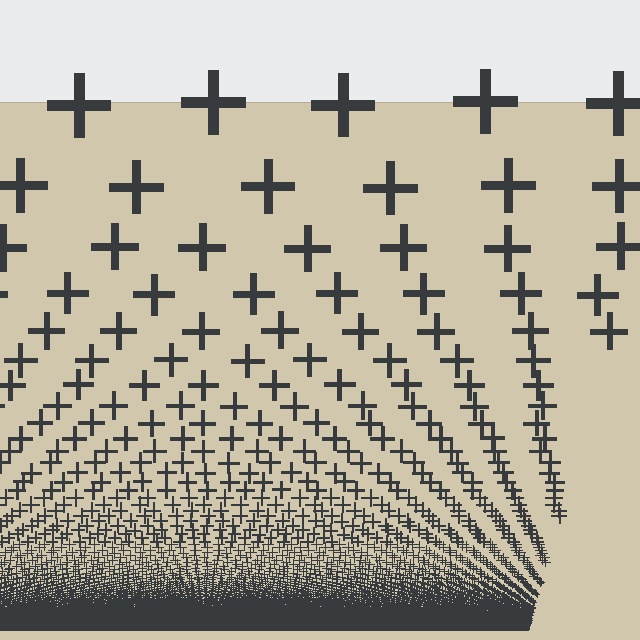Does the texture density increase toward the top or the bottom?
Density increases toward the bottom.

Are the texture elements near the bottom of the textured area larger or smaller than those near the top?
Smaller. The gradient is inverted — elements near the bottom are smaller and denser.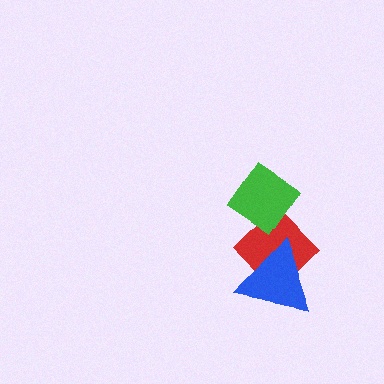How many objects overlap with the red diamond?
2 objects overlap with the red diamond.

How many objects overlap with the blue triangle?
1 object overlaps with the blue triangle.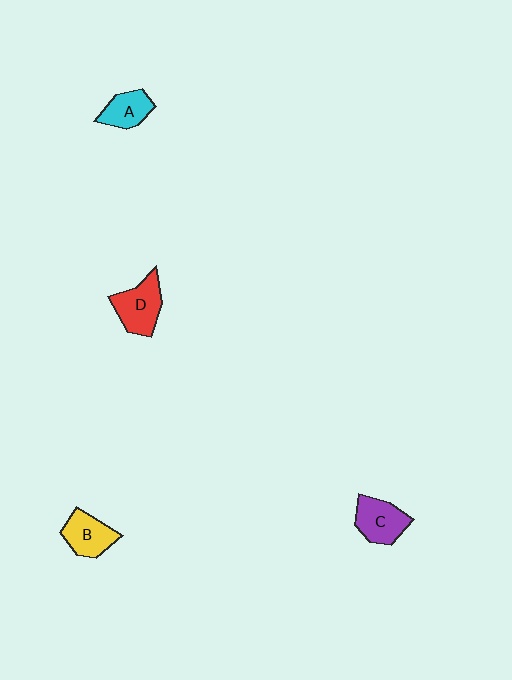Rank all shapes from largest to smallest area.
From largest to smallest: D (red), C (purple), B (yellow), A (cyan).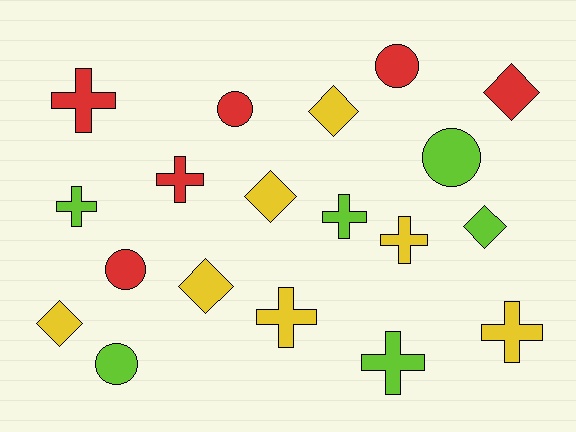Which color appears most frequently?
Yellow, with 7 objects.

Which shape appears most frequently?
Cross, with 8 objects.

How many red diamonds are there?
There is 1 red diamond.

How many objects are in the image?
There are 19 objects.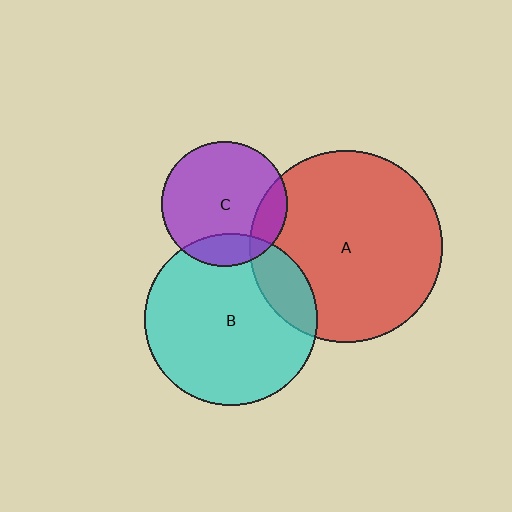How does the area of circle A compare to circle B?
Approximately 1.2 times.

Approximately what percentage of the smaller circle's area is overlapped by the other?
Approximately 15%.